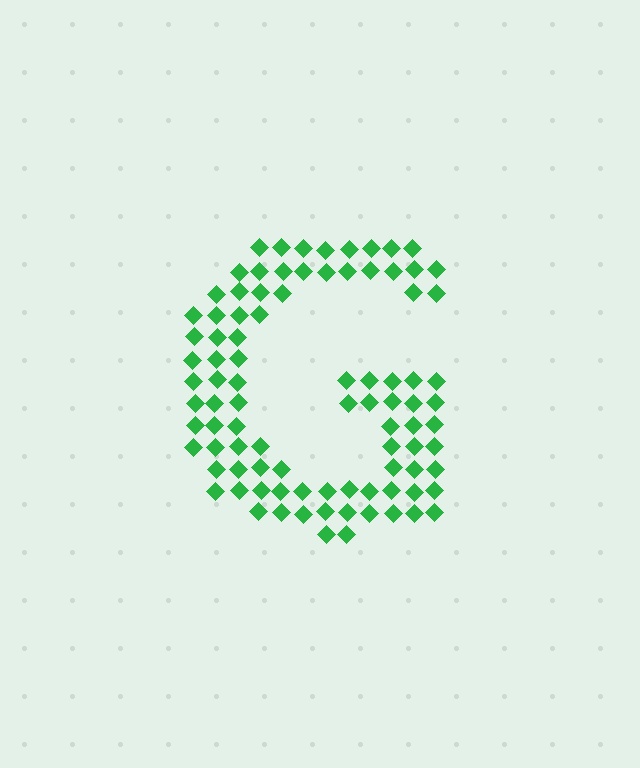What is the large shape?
The large shape is the letter G.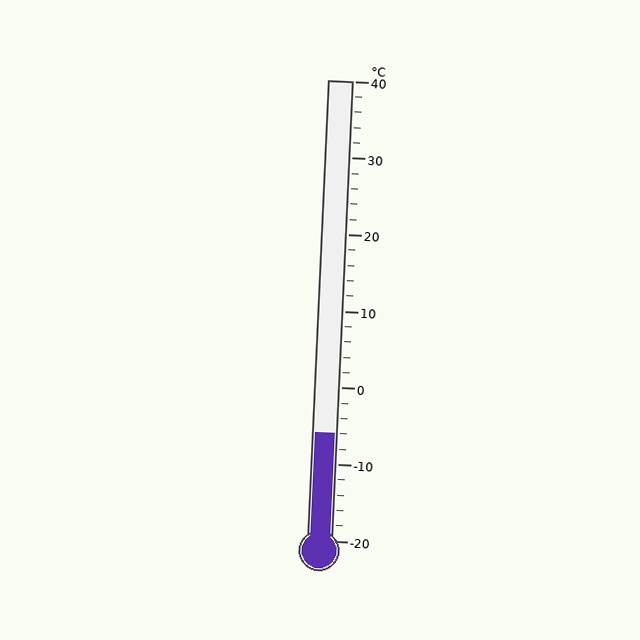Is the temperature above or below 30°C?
The temperature is below 30°C.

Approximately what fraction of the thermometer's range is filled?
The thermometer is filled to approximately 25% of its range.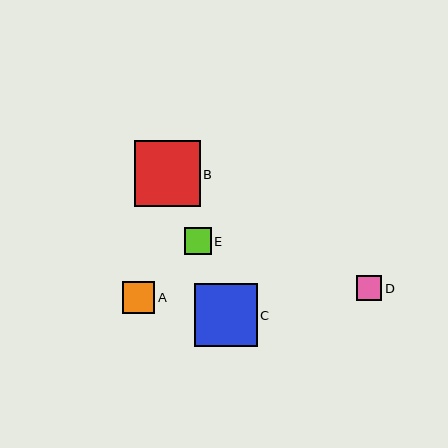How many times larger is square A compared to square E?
Square A is approximately 1.2 times the size of square E.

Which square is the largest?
Square B is the largest with a size of approximately 66 pixels.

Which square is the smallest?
Square D is the smallest with a size of approximately 26 pixels.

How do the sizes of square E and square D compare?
Square E and square D are approximately the same size.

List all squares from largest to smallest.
From largest to smallest: B, C, A, E, D.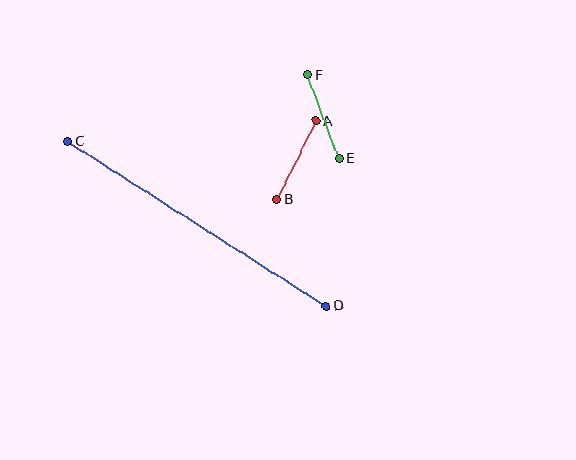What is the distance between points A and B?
The distance is approximately 87 pixels.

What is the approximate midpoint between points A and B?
The midpoint is at approximately (296, 160) pixels.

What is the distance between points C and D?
The distance is approximately 306 pixels.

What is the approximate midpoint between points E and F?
The midpoint is at approximately (323, 117) pixels.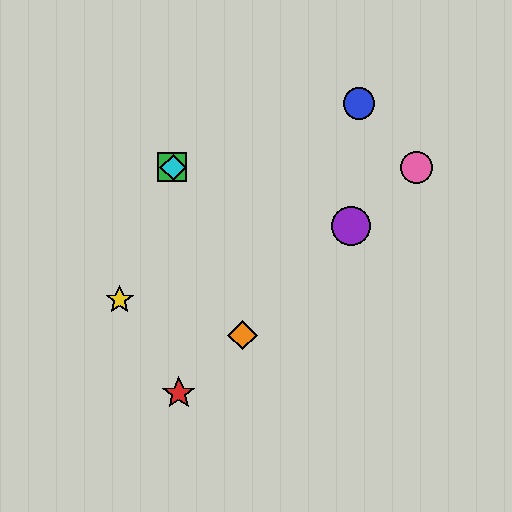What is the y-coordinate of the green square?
The green square is at y≈167.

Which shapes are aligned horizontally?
The green square, the cyan diamond, the pink circle are aligned horizontally.